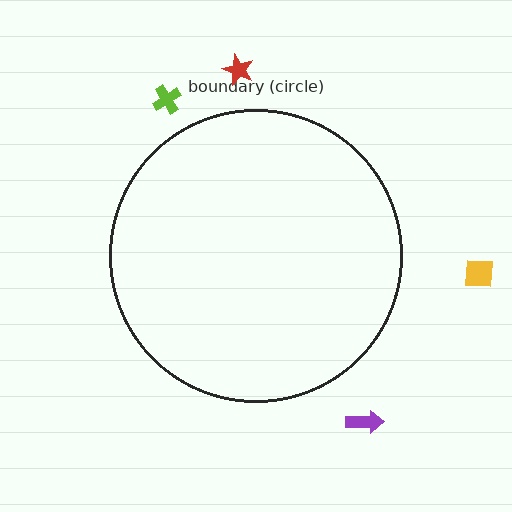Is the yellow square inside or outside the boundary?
Outside.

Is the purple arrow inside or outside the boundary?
Outside.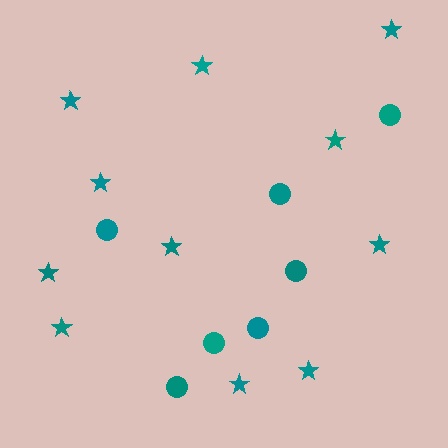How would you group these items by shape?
There are 2 groups: one group of stars (11) and one group of circles (7).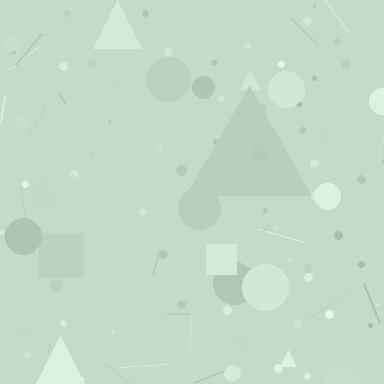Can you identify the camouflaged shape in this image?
The camouflaged shape is a triangle.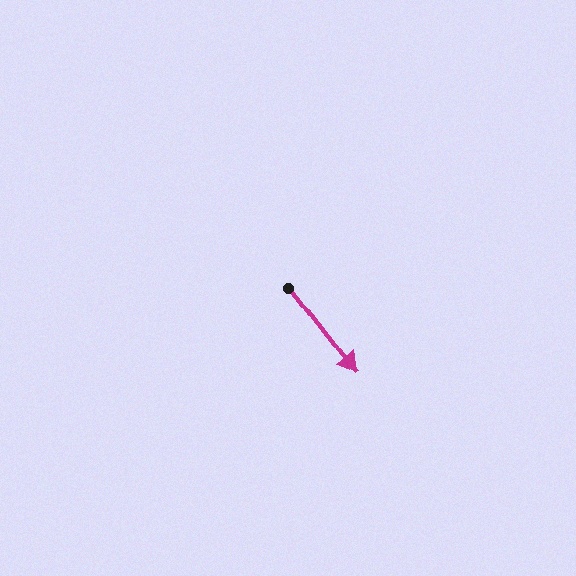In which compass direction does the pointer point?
Southeast.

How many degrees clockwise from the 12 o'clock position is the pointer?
Approximately 142 degrees.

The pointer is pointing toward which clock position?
Roughly 5 o'clock.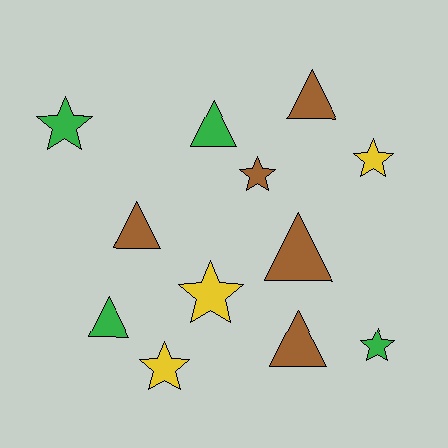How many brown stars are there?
There is 1 brown star.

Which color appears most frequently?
Brown, with 5 objects.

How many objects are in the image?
There are 12 objects.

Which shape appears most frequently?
Triangle, with 6 objects.